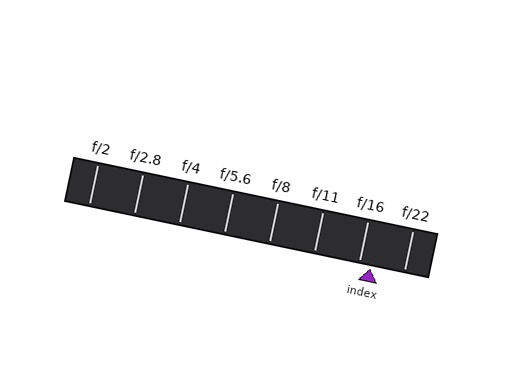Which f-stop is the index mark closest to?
The index mark is closest to f/16.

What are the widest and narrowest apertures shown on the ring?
The widest aperture shown is f/2 and the narrowest is f/22.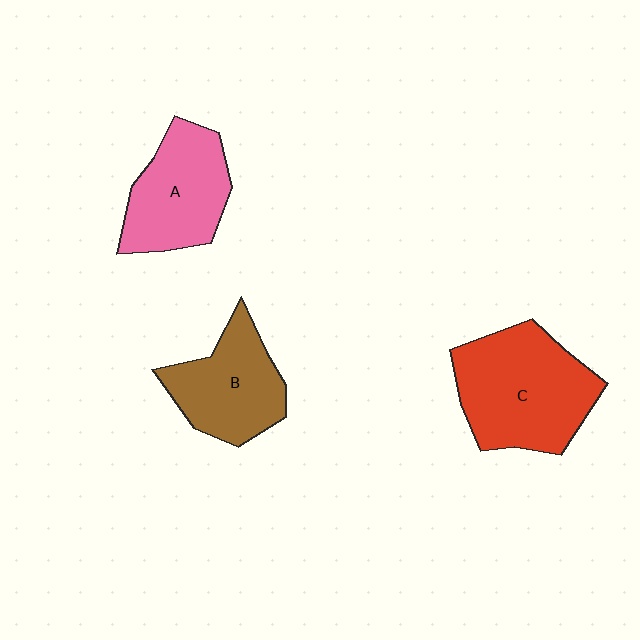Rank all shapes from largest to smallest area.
From largest to smallest: C (red), A (pink), B (brown).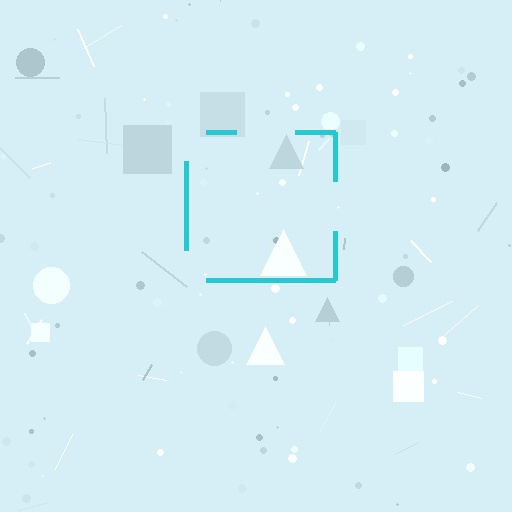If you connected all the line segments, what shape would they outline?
They would outline a square.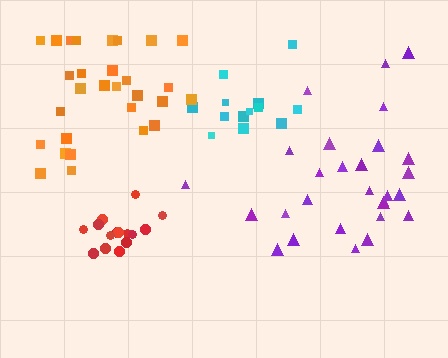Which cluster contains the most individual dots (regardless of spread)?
Orange (30).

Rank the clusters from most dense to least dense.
red, orange, cyan, purple.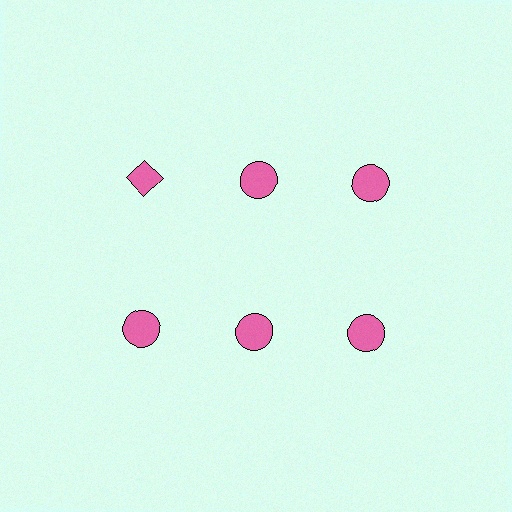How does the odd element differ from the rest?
It has a different shape: diamond instead of circle.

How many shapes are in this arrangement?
There are 6 shapes arranged in a grid pattern.